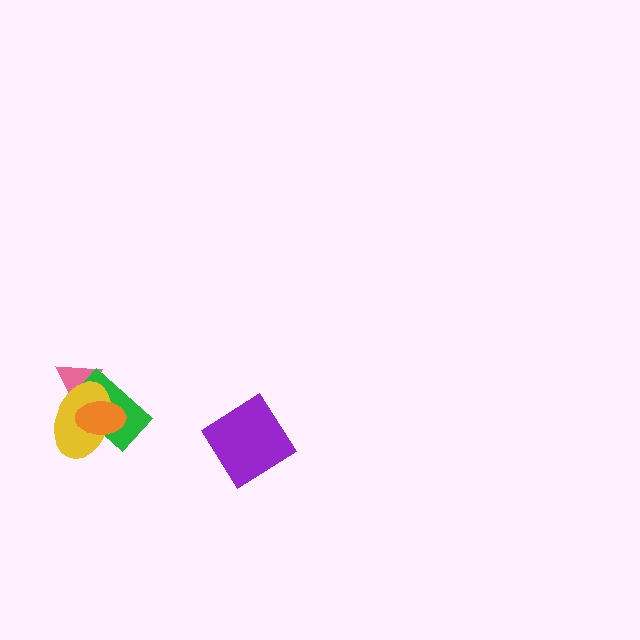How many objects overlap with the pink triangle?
3 objects overlap with the pink triangle.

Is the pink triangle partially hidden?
Yes, it is partially covered by another shape.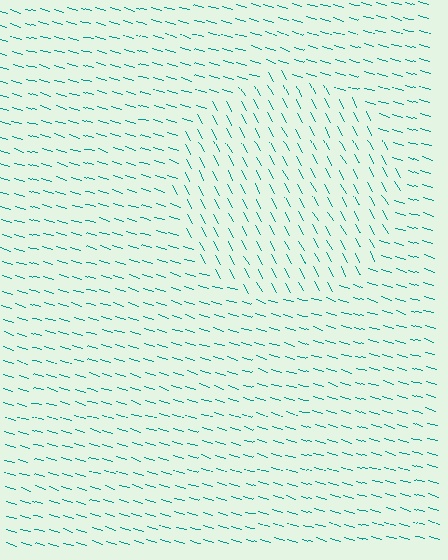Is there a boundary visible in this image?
Yes, there is a texture boundary formed by a change in line orientation.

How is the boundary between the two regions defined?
The boundary is defined purely by a change in line orientation (approximately 45 degrees difference). All lines are the same color and thickness.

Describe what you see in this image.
The image is filled with small teal line segments. A circle region in the image has lines oriented differently from the surrounding lines, creating a visible texture boundary.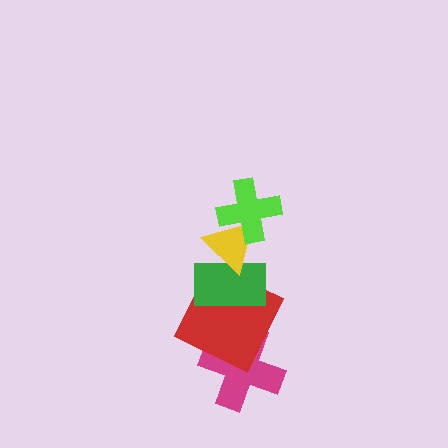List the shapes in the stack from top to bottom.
From top to bottom: the lime cross, the yellow triangle, the green rectangle, the red square, the magenta cross.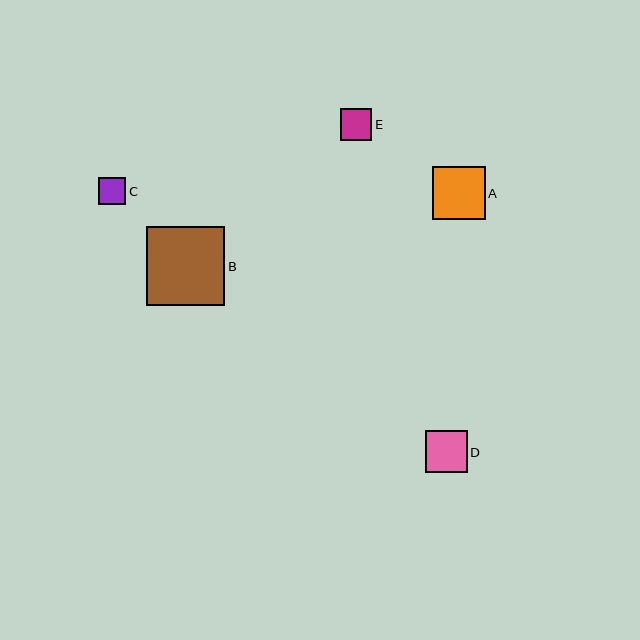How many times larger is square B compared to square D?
Square B is approximately 1.9 times the size of square D.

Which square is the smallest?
Square C is the smallest with a size of approximately 27 pixels.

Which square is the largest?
Square B is the largest with a size of approximately 79 pixels.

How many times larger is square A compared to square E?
Square A is approximately 1.7 times the size of square E.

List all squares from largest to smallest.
From largest to smallest: B, A, D, E, C.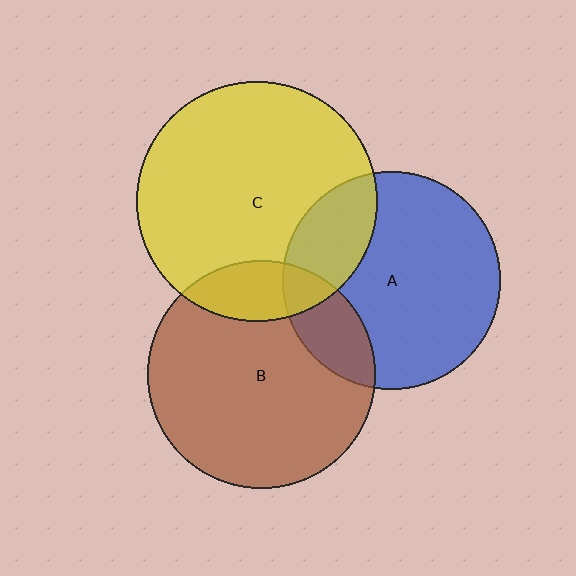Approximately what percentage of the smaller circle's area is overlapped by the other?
Approximately 25%.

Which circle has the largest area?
Circle C (yellow).